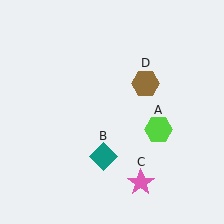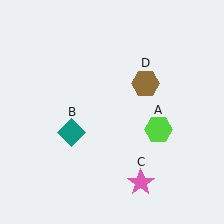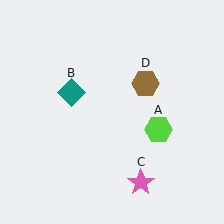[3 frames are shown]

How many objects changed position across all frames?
1 object changed position: teal diamond (object B).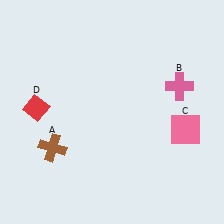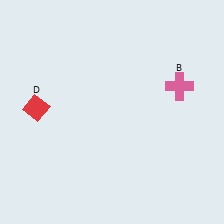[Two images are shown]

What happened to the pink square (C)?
The pink square (C) was removed in Image 2. It was in the bottom-right area of Image 1.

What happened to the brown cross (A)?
The brown cross (A) was removed in Image 2. It was in the bottom-left area of Image 1.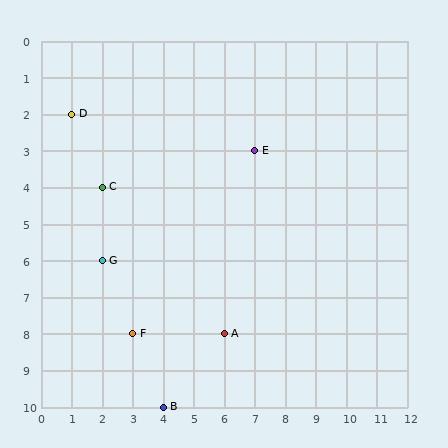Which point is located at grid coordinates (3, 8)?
Point F is at (3, 8).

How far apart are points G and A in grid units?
Points G and A are 4 columns and 2 rows apart (about 4.5 grid units diagonally).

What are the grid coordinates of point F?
Point F is at grid coordinates (3, 8).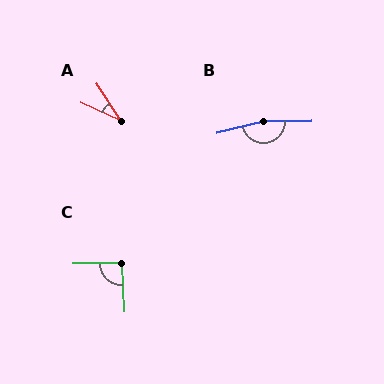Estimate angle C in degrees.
Approximately 92 degrees.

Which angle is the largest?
B, at approximately 166 degrees.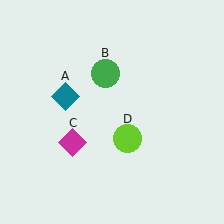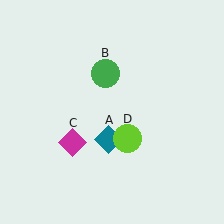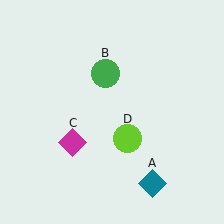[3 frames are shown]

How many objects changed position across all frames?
1 object changed position: teal diamond (object A).